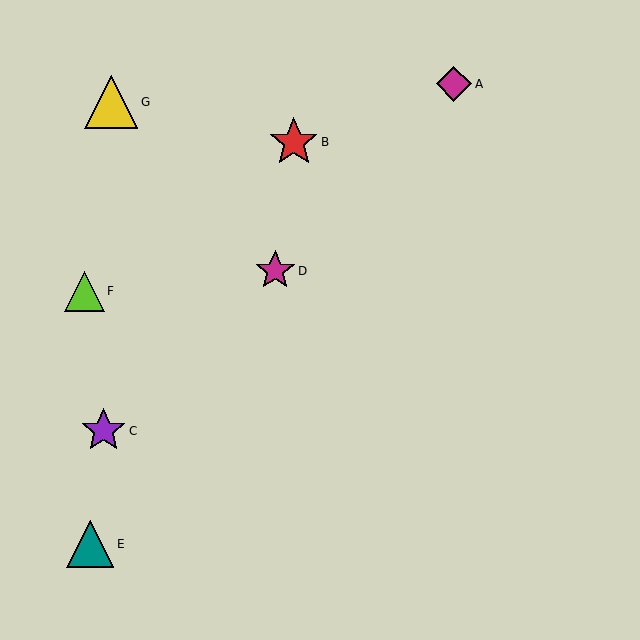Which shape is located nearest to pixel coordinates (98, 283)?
The lime triangle (labeled F) at (84, 291) is nearest to that location.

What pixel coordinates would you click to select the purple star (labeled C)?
Click at (103, 431) to select the purple star C.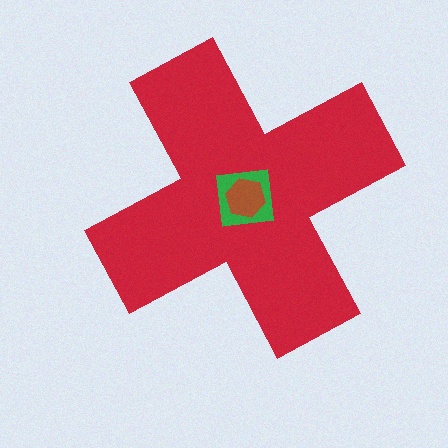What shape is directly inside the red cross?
The green square.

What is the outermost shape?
The red cross.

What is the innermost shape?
The brown hexagon.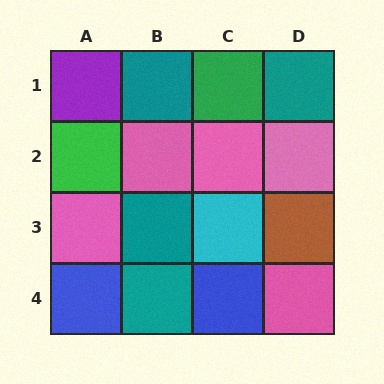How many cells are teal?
4 cells are teal.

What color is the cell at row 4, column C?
Blue.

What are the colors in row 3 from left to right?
Pink, teal, cyan, brown.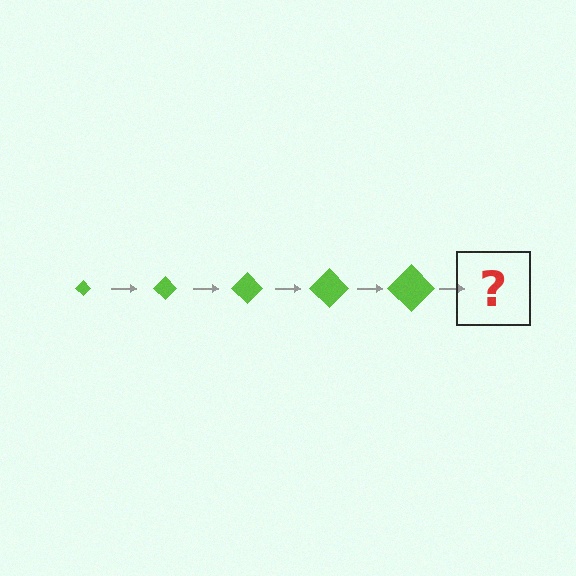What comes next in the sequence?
The next element should be a lime diamond, larger than the previous one.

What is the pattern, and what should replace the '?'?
The pattern is that the diamond gets progressively larger each step. The '?' should be a lime diamond, larger than the previous one.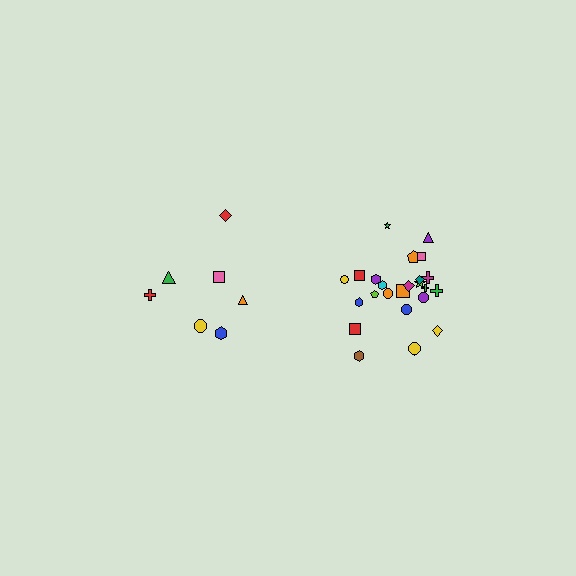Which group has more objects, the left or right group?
The right group.